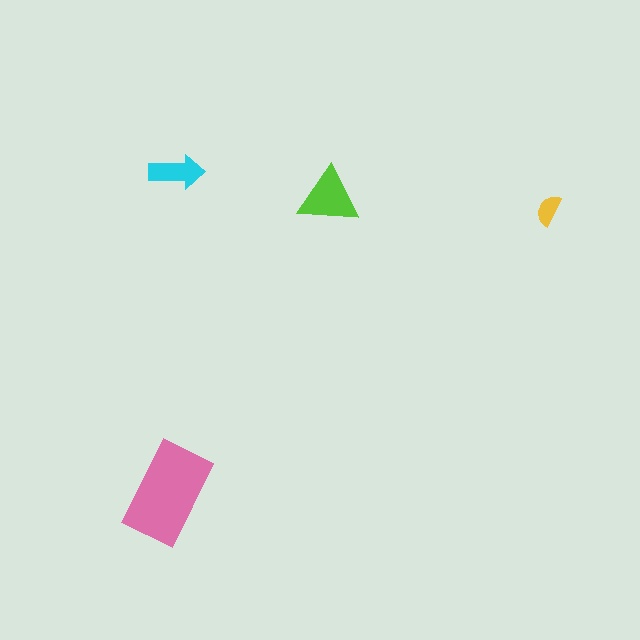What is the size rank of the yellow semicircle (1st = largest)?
4th.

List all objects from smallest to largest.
The yellow semicircle, the cyan arrow, the lime triangle, the pink rectangle.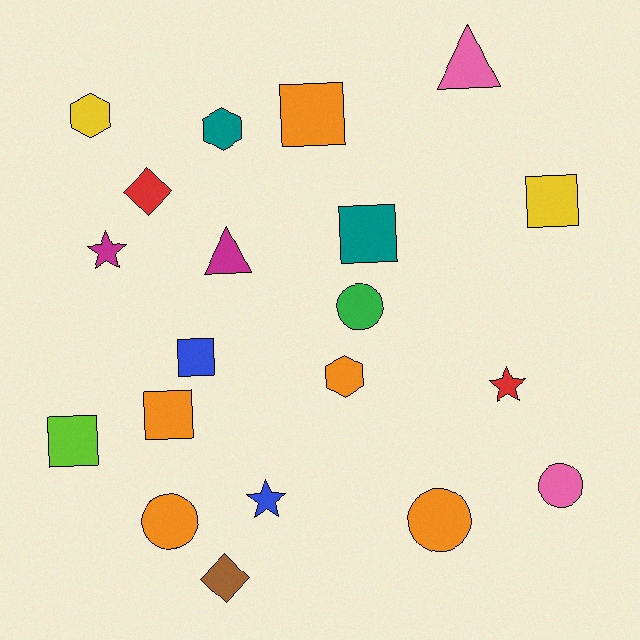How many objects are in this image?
There are 20 objects.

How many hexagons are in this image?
There are 3 hexagons.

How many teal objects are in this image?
There are 2 teal objects.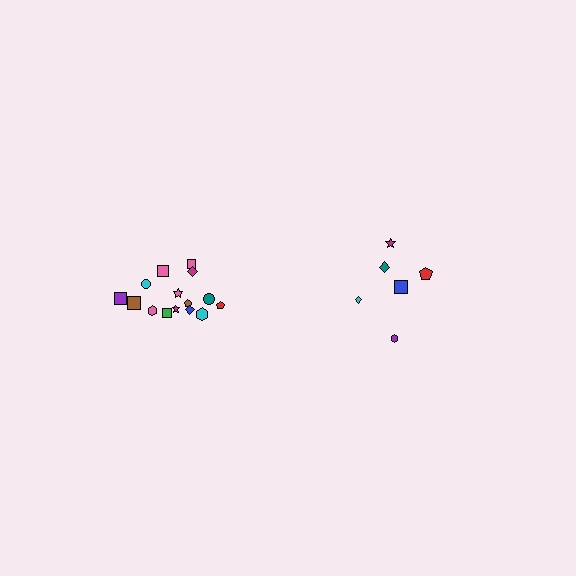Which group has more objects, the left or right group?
The left group.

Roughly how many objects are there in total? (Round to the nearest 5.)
Roughly 20 objects in total.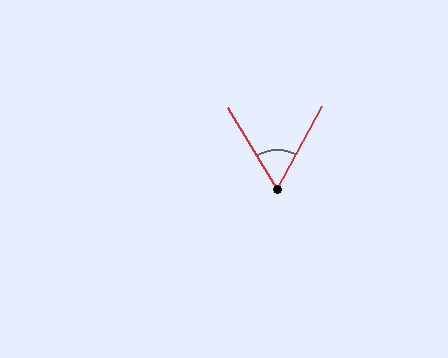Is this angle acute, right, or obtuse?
It is acute.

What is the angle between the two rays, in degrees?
Approximately 60 degrees.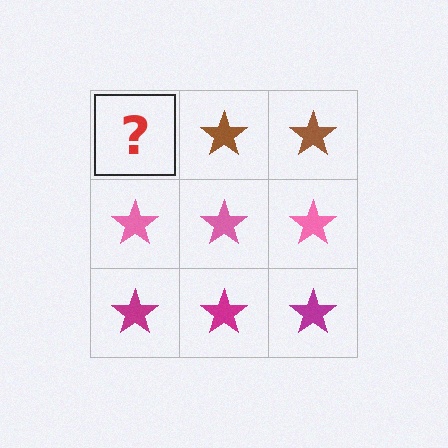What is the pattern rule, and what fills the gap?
The rule is that each row has a consistent color. The gap should be filled with a brown star.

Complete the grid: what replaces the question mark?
The question mark should be replaced with a brown star.